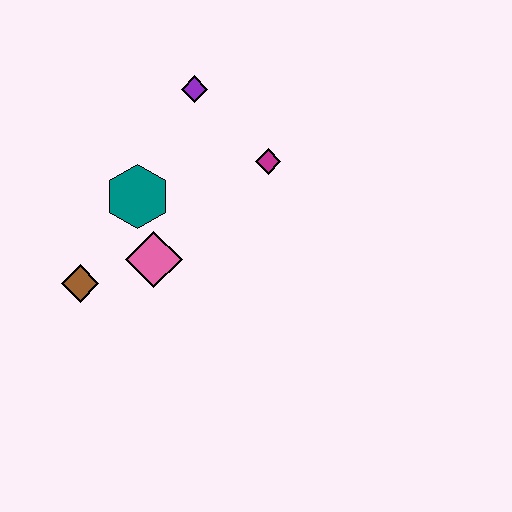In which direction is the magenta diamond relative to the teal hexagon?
The magenta diamond is to the right of the teal hexagon.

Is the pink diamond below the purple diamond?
Yes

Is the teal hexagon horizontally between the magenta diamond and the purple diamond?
No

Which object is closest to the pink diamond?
The teal hexagon is closest to the pink diamond.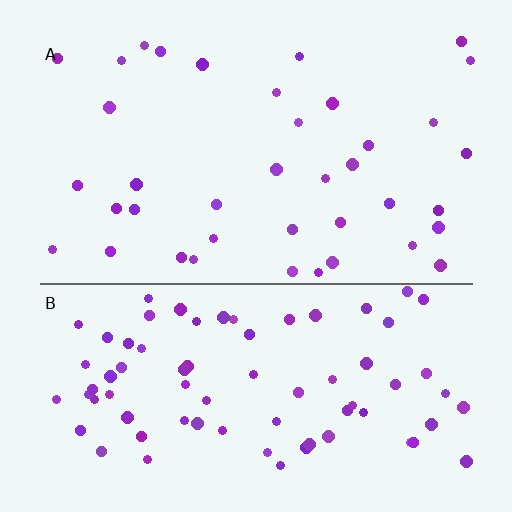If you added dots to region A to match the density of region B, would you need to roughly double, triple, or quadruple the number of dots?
Approximately double.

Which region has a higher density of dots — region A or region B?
B (the bottom).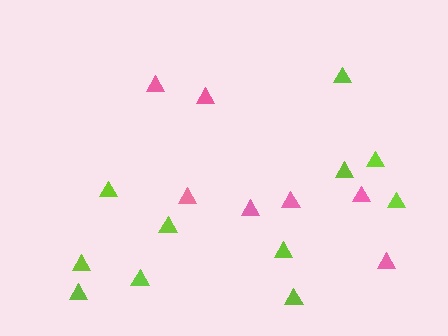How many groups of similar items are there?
There are 2 groups: one group of pink triangles (7) and one group of lime triangles (11).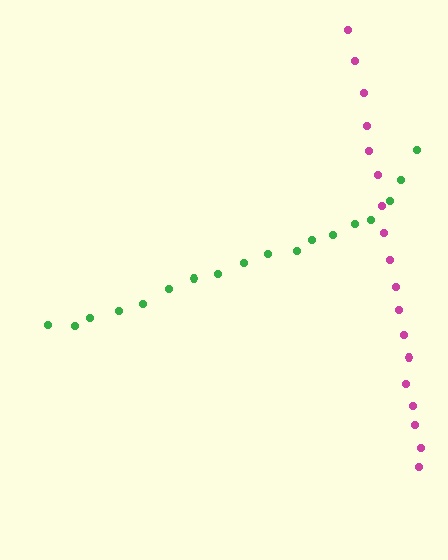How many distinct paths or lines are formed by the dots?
There are 2 distinct paths.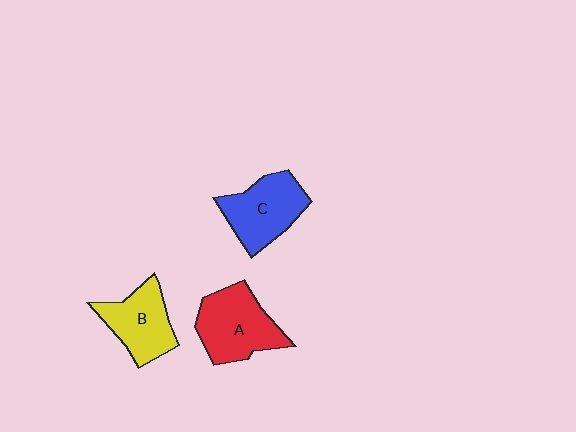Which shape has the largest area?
Shape A (red).